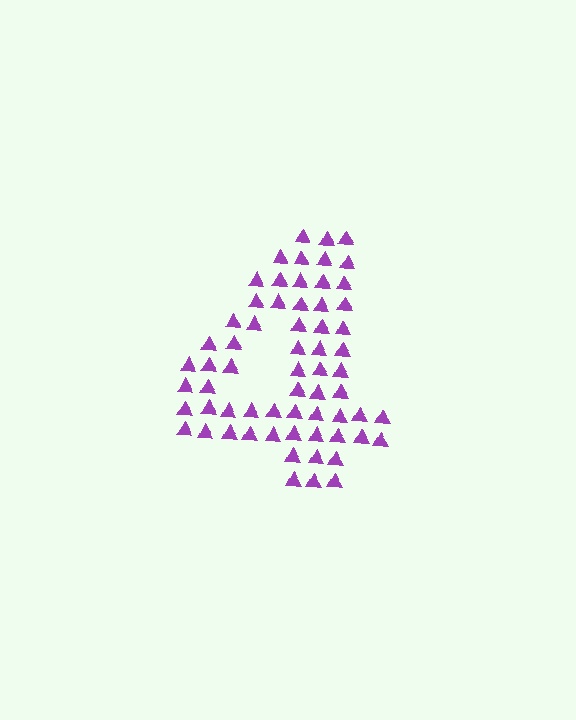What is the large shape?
The large shape is the digit 4.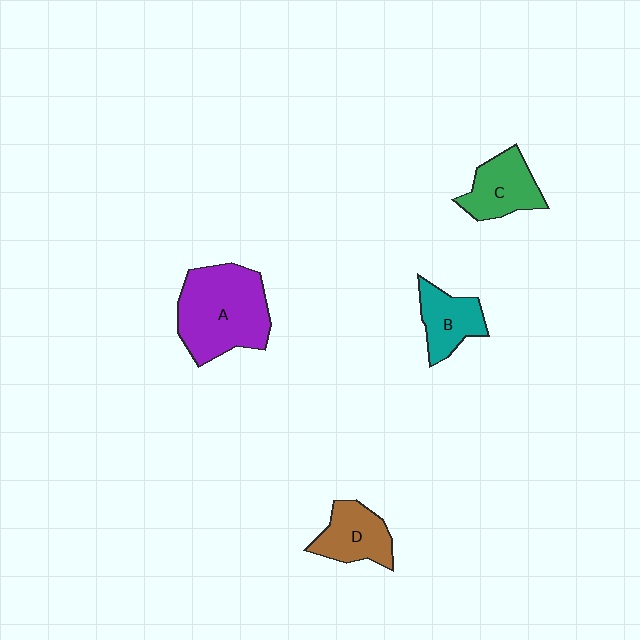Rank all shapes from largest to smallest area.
From largest to smallest: A (purple), C (green), D (brown), B (teal).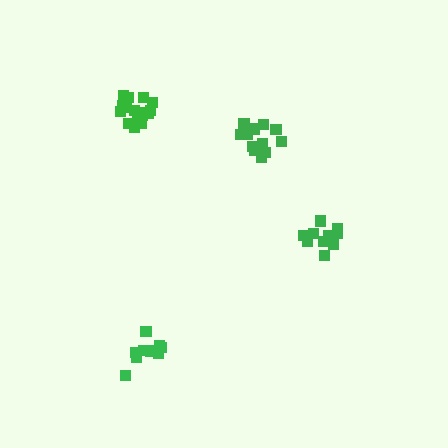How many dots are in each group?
Group 1: 12 dots, Group 2: 17 dots, Group 3: 11 dots, Group 4: 11 dots (51 total).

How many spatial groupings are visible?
There are 4 spatial groupings.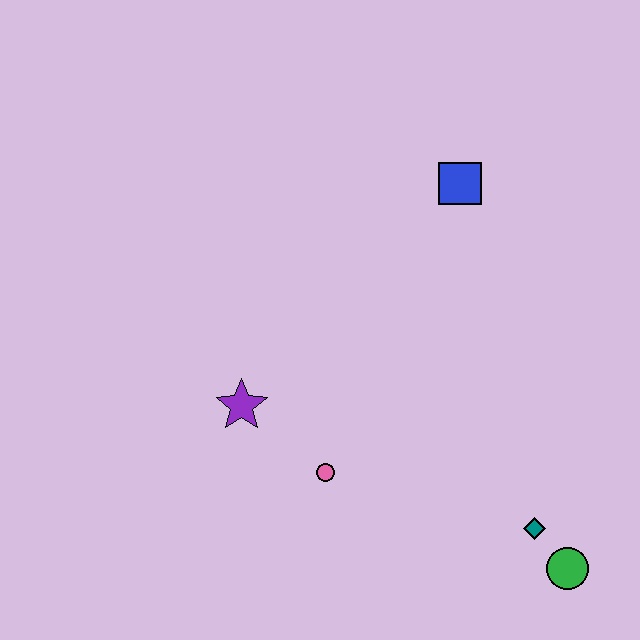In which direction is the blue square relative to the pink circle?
The blue square is above the pink circle.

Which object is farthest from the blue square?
The green circle is farthest from the blue square.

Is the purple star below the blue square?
Yes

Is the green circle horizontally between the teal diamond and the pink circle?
No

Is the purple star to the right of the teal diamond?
No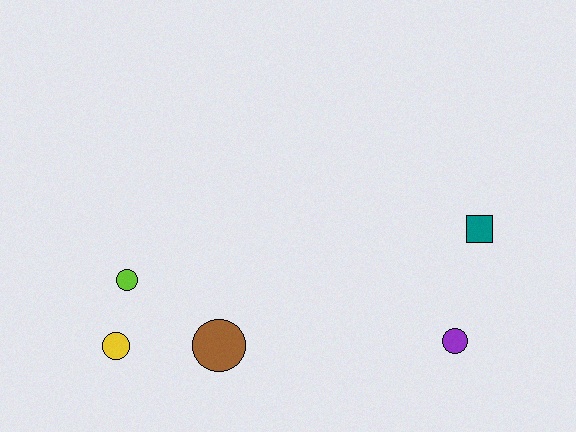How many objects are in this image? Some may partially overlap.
There are 5 objects.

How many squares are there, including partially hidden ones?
There is 1 square.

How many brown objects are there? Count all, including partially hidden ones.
There is 1 brown object.